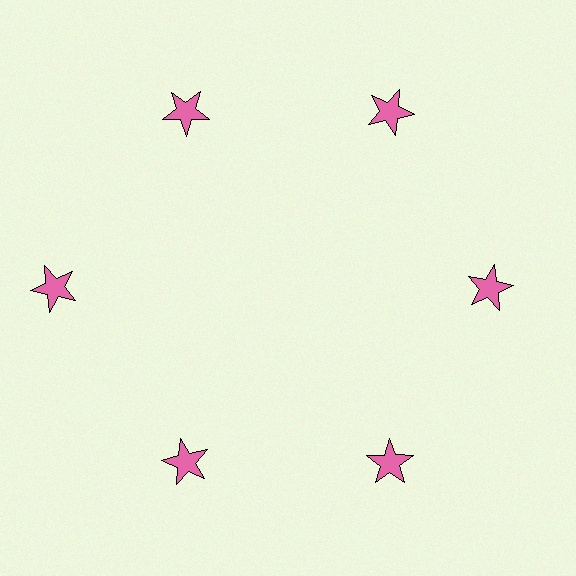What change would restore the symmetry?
The symmetry would be restored by moving it inward, back onto the ring so that all 6 stars sit at equal angles and equal distance from the center.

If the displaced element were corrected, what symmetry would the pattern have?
It would have 6-fold rotational symmetry — the pattern would map onto itself every 60 degrees.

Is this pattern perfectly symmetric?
No. The 6 pink stars are arranged in a ring, but one element near the 9 o'clock position is pushed outward from the center, breaking the 6-fold rotational symmetry.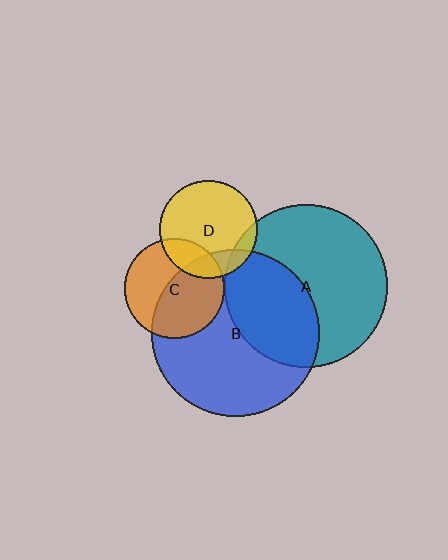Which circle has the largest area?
Circle B (blue).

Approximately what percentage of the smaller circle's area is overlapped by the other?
Approximately 10%.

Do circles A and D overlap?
Yes.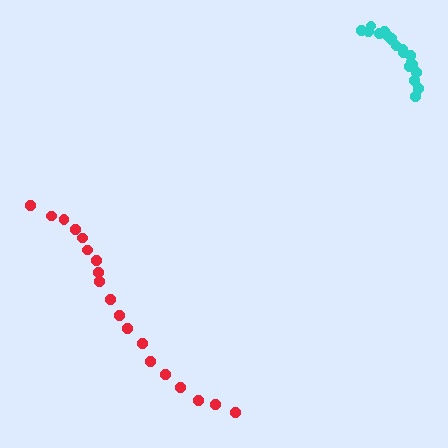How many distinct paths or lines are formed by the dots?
There are 2 distinct paths.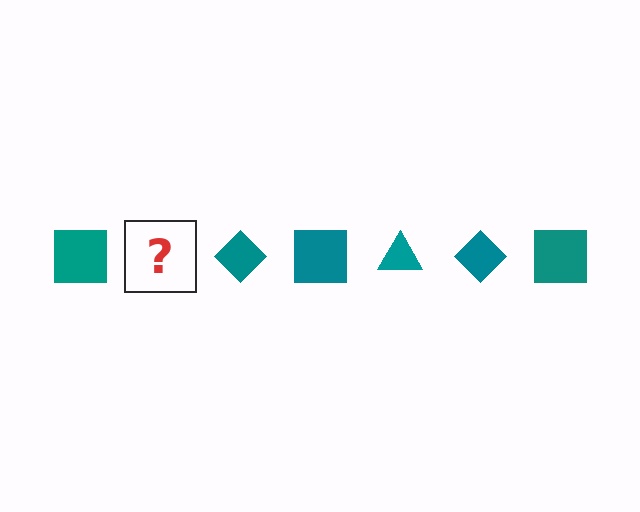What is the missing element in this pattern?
The missing element is a teal triangle.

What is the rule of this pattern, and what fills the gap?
The rule is that the pattern cycles through square, triangle, diamond shapes in teal. The gap should be filled with a teal triangle.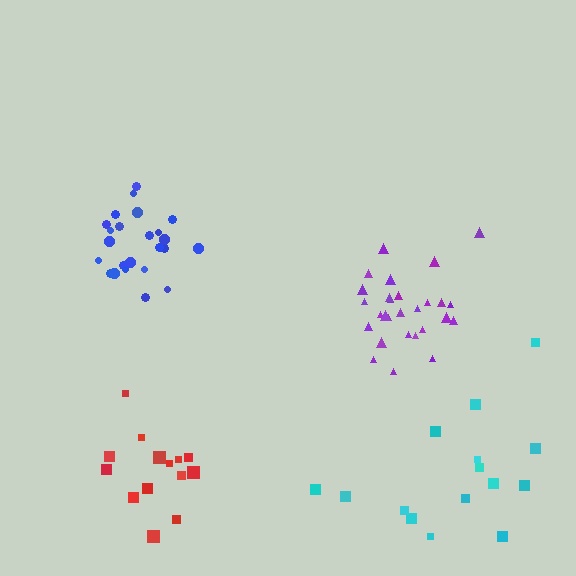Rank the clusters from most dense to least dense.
blue, purple, red, cyan.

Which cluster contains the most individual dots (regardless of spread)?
Purple (28).